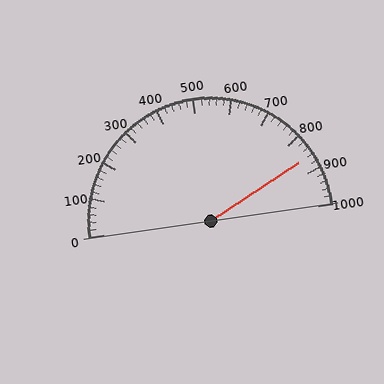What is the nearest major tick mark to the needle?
The nearest major tick mark is 900.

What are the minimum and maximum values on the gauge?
The gauge ranges from 0 to 1000.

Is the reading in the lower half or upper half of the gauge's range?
The reading is in the upper half of the range (0 to 1000).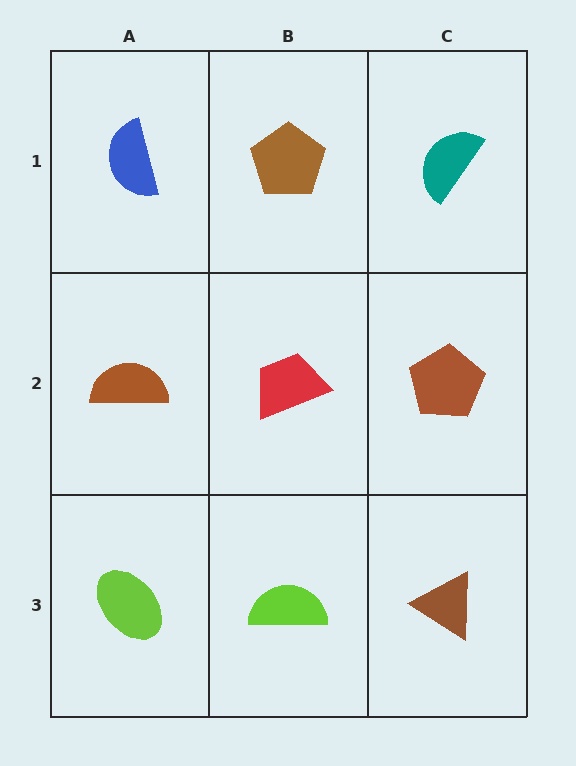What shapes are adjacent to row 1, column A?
A brown semicircle (row 2, column A), a brown pentagon (row 1, column B).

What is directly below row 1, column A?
A brown semicircle.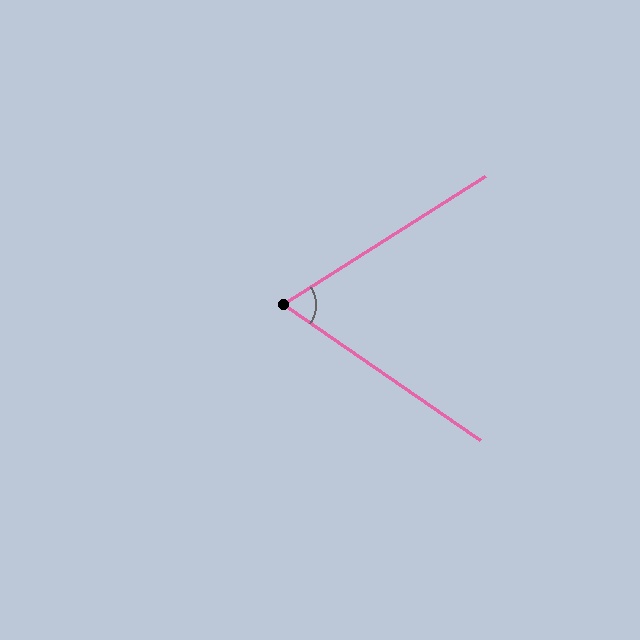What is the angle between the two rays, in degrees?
Approximately 67 degrees.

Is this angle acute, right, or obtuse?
It is acute.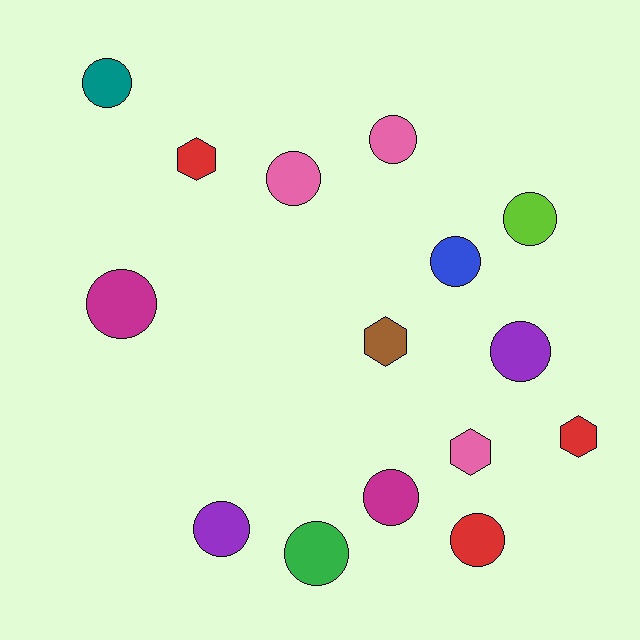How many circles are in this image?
There are 11 circles.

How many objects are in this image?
There are 15 objects.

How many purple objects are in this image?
There are 2 purple objects.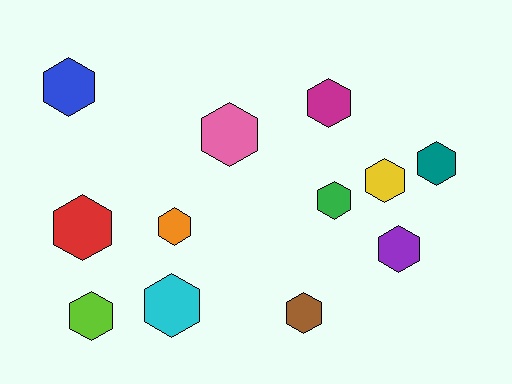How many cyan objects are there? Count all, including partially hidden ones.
There is 1 cyan object.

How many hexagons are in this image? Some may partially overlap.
There are 12 hexagons.